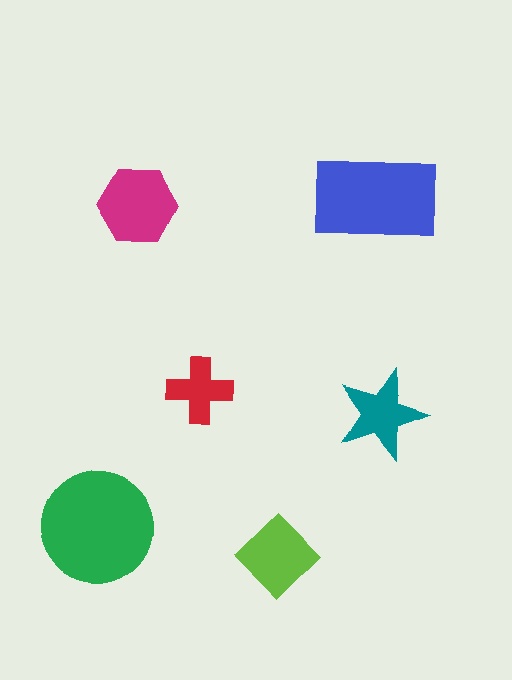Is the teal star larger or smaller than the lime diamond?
Smaller.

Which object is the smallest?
The red cross.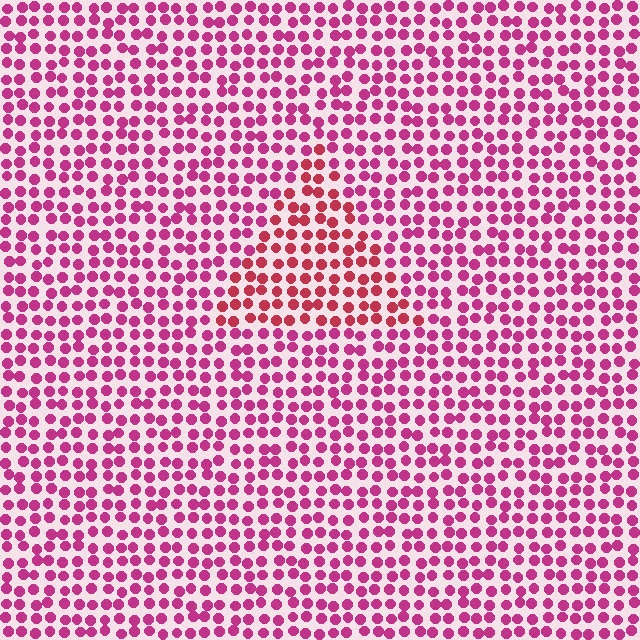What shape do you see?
I see a triangle.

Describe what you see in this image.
The image is filled with small magenta elements in a uniform arrangement. A triangle-shaped region is visible where the elements are tinted to a slightly different hue, forming a subtle color boundary.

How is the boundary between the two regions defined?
The boundary is defined purely by a slight shift in hue (about 25 degrees). Spacing, size, and orientation are identical on both sides.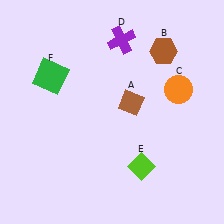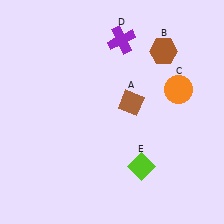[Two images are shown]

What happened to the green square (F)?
The green square (F) was removed in Image 2. It was in the top-left area of Image 1.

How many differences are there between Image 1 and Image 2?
There is 1 difference between the two images.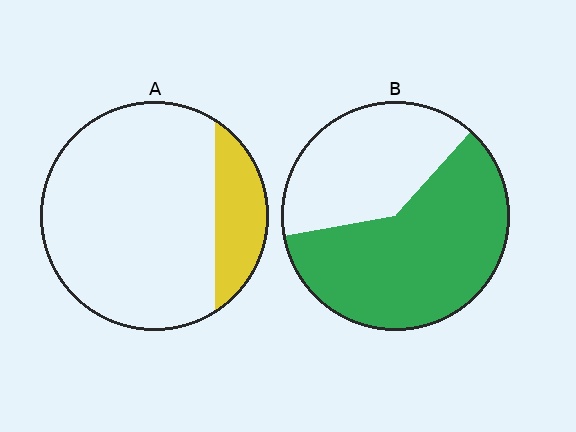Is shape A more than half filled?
No.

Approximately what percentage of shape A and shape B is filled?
A is approximately 20% and B is approximately 60%.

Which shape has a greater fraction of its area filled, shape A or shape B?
Shape B.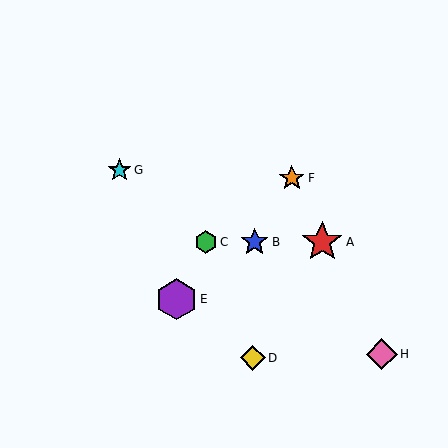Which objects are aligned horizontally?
Objects A, B, C are aligned horizontally.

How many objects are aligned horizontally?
3 objects (A, B, C) are aligned horizontally.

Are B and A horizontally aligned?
Yes, both are at y≈242.